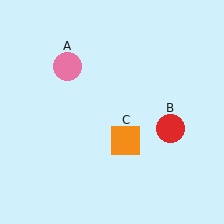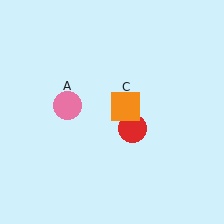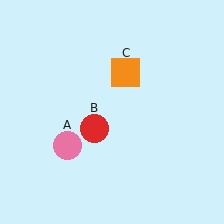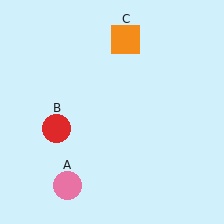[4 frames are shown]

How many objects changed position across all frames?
3 objects changed position: pink circle (object A), red circle (object B), orange square (object C).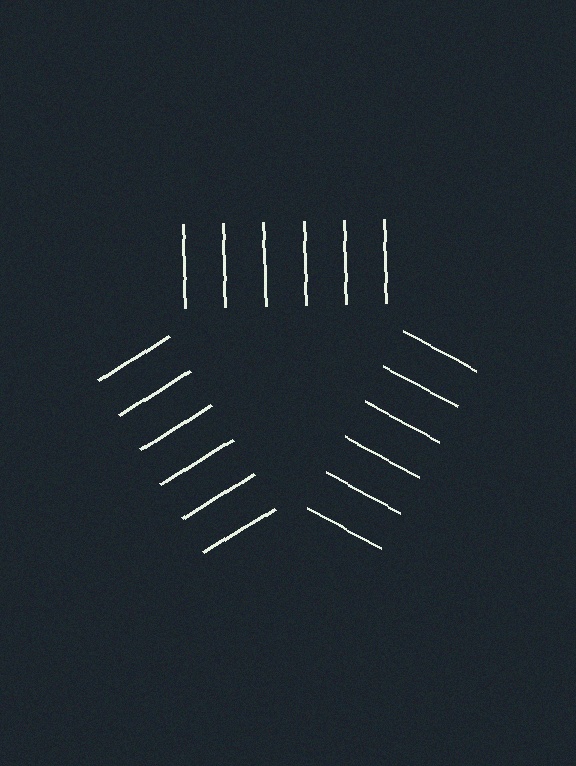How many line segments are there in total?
18 — 6 along each of the 3 edges.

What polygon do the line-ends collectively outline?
An illusory triangle — the line segments terminate on its edges but no continuous stroke is drawn.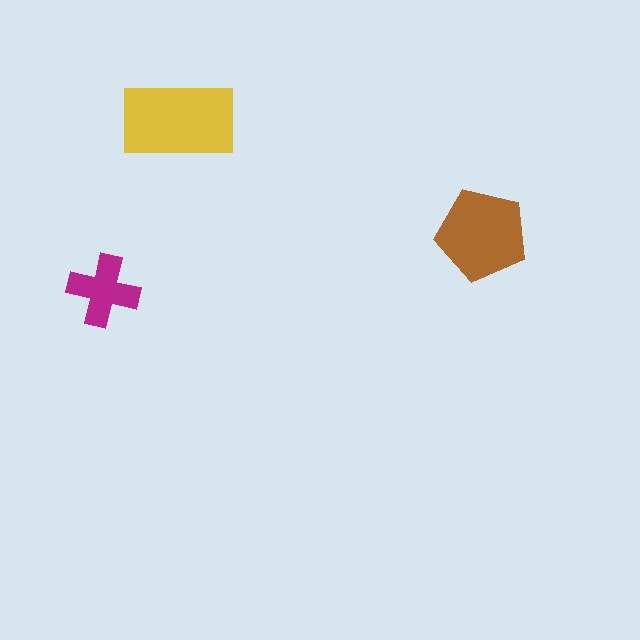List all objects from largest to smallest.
The yellow rectangle, the brown pentagon, the magenta cross.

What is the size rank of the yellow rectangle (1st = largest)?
1st.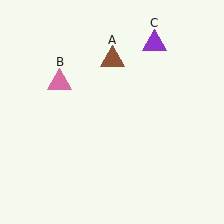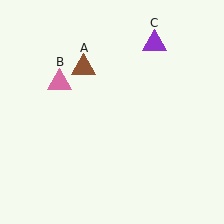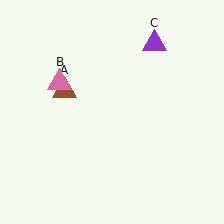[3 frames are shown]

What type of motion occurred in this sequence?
The brown triangle (object A) rotated counterclockwise around the center of the scene.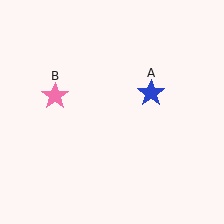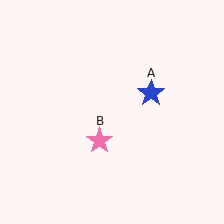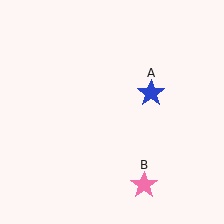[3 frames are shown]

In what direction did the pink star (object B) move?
The pink star (object B) moved down and to the right.